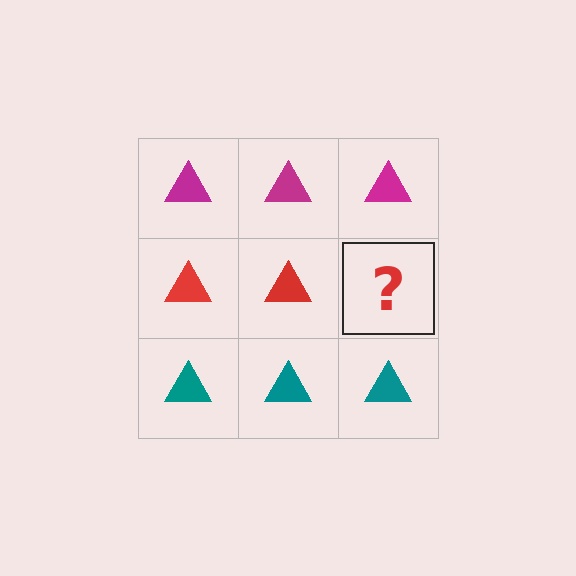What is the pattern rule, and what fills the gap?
The rule is that each row has a consistent color. The gap should be filled with a red triangle.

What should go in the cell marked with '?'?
The missing cell should contain a red triangle.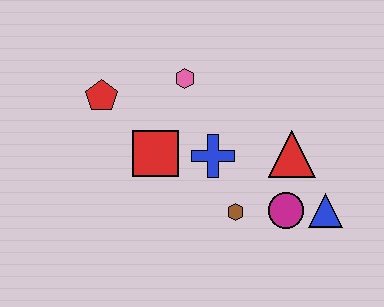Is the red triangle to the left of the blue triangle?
Yes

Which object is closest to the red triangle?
The magenta circle is closest to the red triangle.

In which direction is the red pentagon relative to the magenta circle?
The red pentagon is to the left of the magenta circle.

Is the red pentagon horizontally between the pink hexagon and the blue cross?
No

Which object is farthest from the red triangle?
The red pentagon is farthest from the red triangle.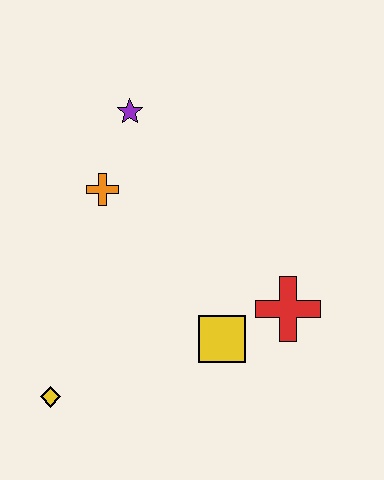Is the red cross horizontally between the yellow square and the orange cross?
No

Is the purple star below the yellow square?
No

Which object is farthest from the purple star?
The yellow diamond is farthest from the purple star.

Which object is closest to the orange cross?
The purple star is closest to the orange cross.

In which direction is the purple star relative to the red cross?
The purple star is above the red cross.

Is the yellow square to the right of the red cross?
No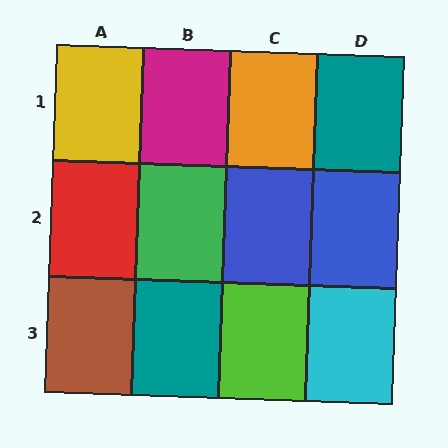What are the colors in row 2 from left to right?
Red, green, blue, blue.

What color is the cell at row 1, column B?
Magenta.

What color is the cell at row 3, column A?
Brown.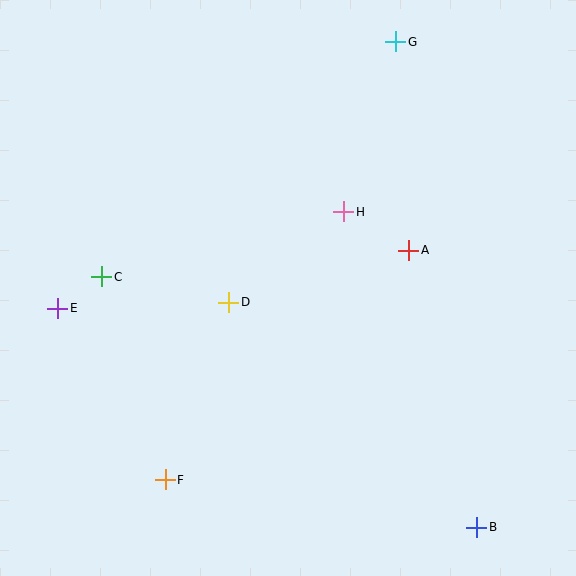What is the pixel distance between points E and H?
The distance between E and H is 302 pixels.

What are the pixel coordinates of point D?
Point D is at (229, 302).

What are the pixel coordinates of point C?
Point C is at (102, 277).